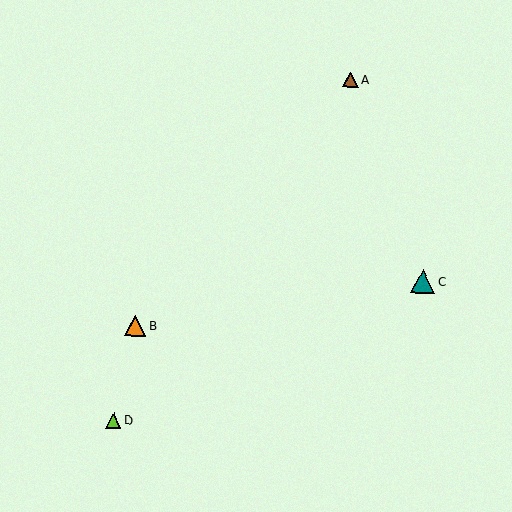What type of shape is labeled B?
Shape B is an orange triangle.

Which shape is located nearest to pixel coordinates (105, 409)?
The lime triangle (labeled D) at (113, 420) is nearest to that location.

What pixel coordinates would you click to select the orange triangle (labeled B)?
Click at (135, 326) to select the orange triangle B.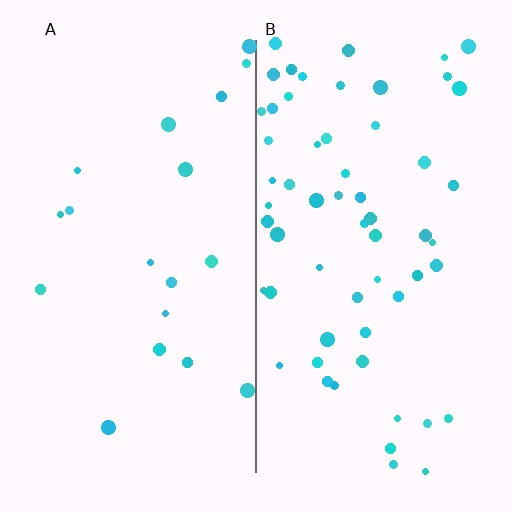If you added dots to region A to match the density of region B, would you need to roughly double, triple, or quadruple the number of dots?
Approximately triple.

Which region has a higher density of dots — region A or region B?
B (the right).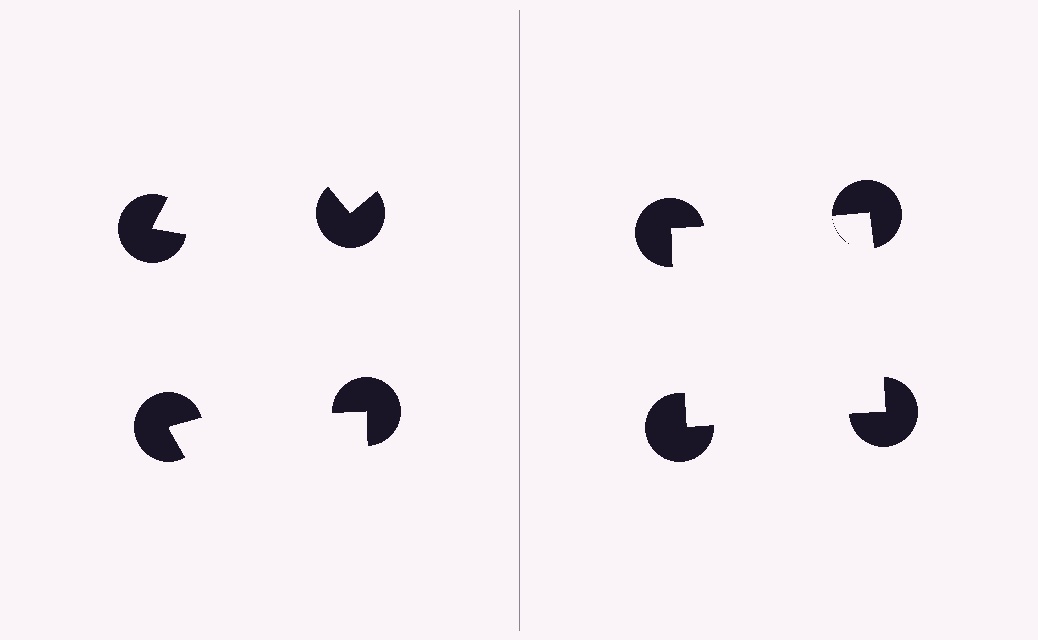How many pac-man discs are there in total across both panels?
8 — 4 on each side.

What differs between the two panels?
The pac-man discs are positioned identically on both sides; only the wedge orientations differ. On the right they align to a square; on the left they are misaligned.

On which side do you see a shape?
An illusory square appears on the right side. On the left side the wedge cuts are rotated, so no coherent shape forms.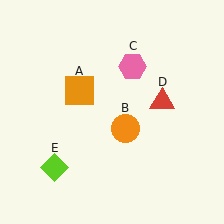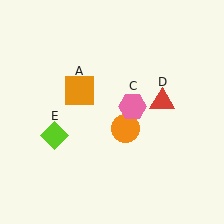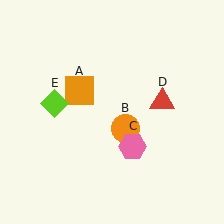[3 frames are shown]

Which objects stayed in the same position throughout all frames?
Orange square (object A) and orange circle (object B) and red triangle (object D) remained stationary.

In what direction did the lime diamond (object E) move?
The lime diamond (object E) moved up.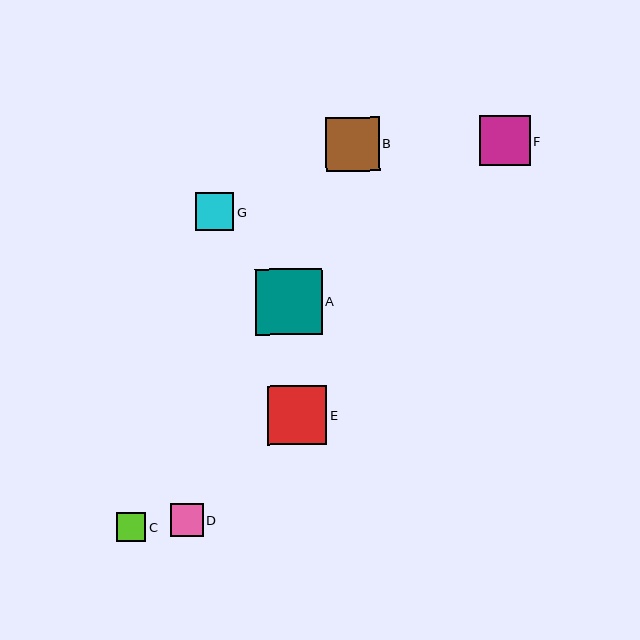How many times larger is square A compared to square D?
Square A is approximately 2.0 times the size of square D.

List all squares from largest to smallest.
From largest to smallest: A, E, B, F, G, D, C.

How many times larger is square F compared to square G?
Square F is approximately 1.3 times the size of square G.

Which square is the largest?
Square A is the largest with a size of approximately 66 pixels.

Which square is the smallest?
Square C is the smallest with a size of approximately 29 pixels.